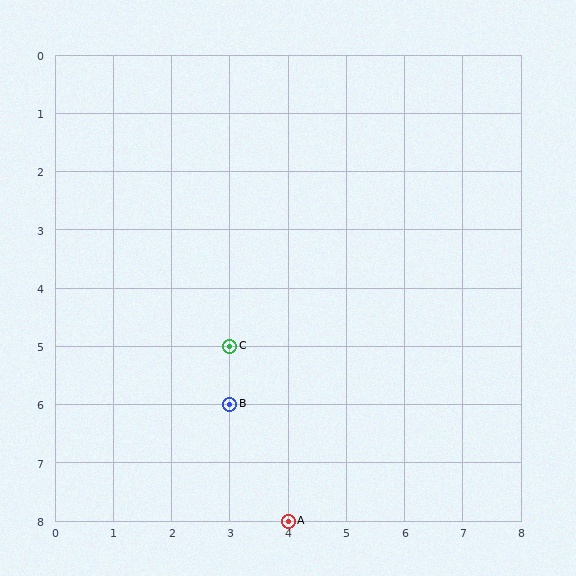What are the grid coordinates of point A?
Point A is at grid coordinates (4, 8).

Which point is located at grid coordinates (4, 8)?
Point A is at (4, 8).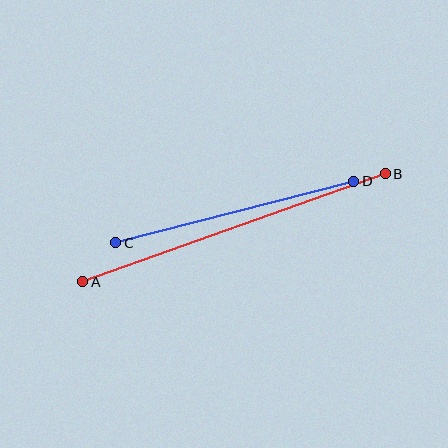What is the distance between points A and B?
The distance is approximately 321 pixels.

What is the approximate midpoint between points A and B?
The midpoint is at approximately (234, 228) pixels.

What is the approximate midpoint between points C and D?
The midpoint is at approximately (235, 212) pixels.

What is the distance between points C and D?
The distance is approximately 246 pixels.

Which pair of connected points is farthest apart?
Points A and B are farthest apart.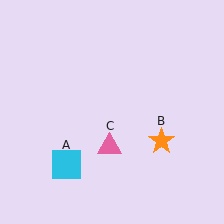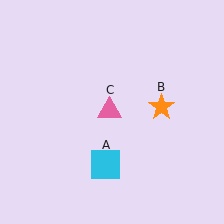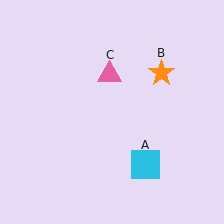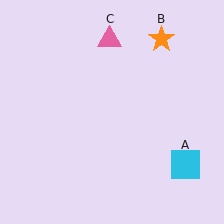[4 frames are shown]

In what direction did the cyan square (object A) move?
The cyan square (object A) moved right.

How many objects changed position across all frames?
3 objects changed position: cyan square (object A), orange star (object B), pink triangle (object C).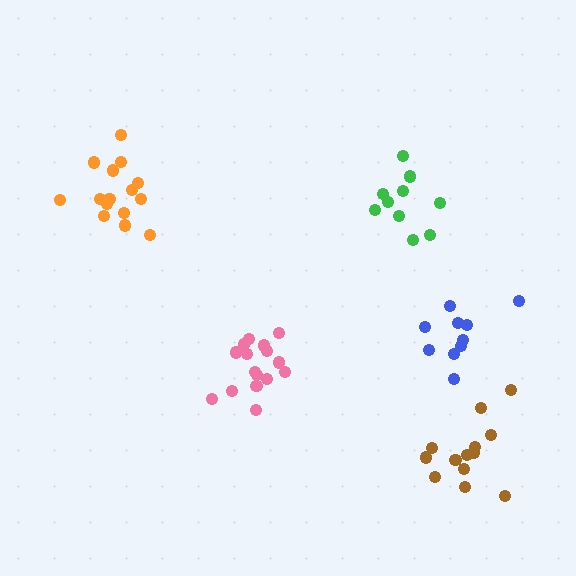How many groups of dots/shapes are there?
There are 5 groups.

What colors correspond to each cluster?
The clusters are colored: orange, green, brown, pink, blue.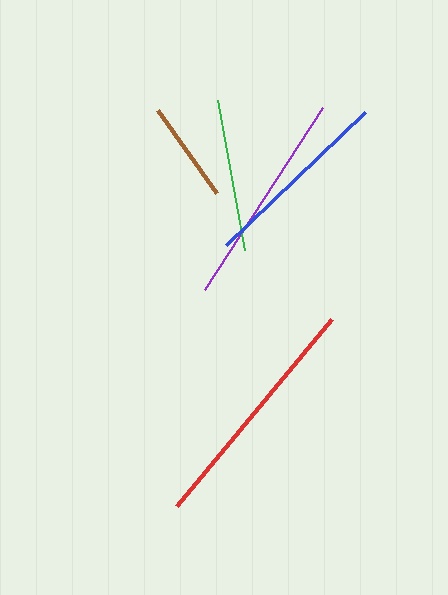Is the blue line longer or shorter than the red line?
The red line is longer than the blue line.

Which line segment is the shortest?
The brown line is the shortest at approximately 102 pixels.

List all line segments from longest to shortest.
From longest to shortest: red, purple, blue, green, brown.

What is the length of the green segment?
The green segment is approximately 153 pixels long.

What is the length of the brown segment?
The brown segment is approximately 102 pixels long.